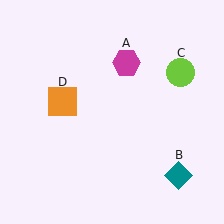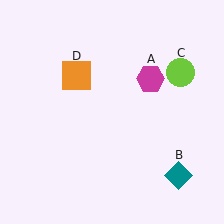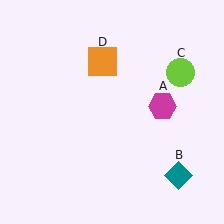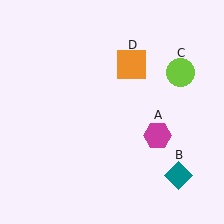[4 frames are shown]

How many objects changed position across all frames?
2 objects changed position: magenta hexagon (object A), orange square (object D).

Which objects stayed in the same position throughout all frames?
Teal diamond (object B) and lime circle (object C) remained stationary.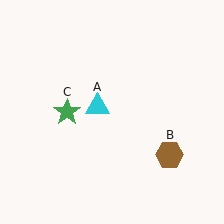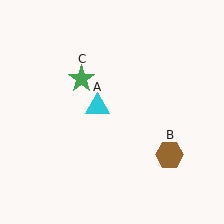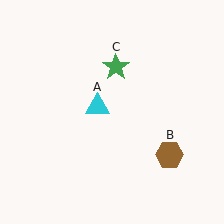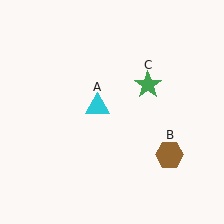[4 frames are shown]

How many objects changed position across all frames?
1 object changed position: green star (object C).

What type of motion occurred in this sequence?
The green star (object C) rotated clockwise around the center of the scene.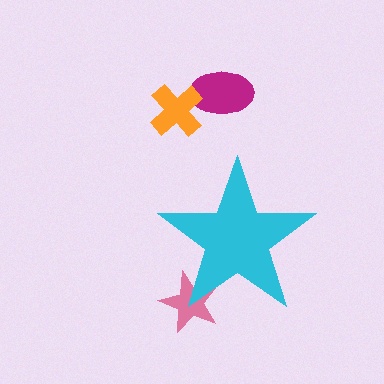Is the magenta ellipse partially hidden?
No, the magenta ellipse is fully visible.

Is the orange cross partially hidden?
No, the orange cross is fully visible.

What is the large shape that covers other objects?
A cyan star.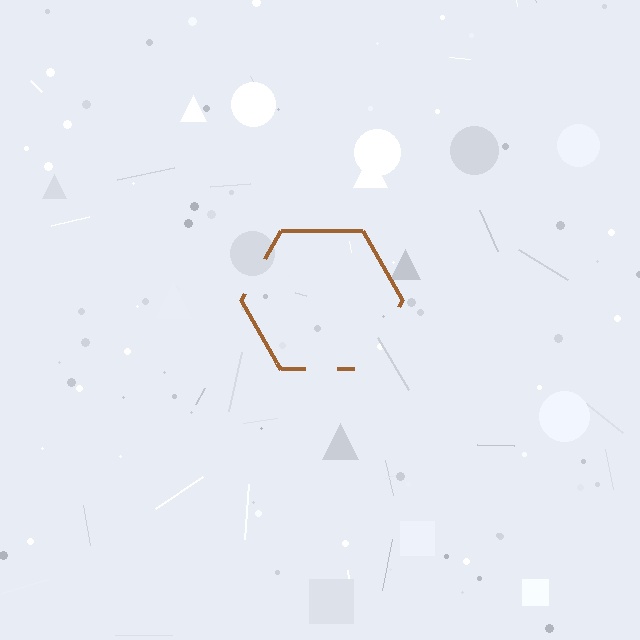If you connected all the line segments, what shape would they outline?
They would outline a hexagon.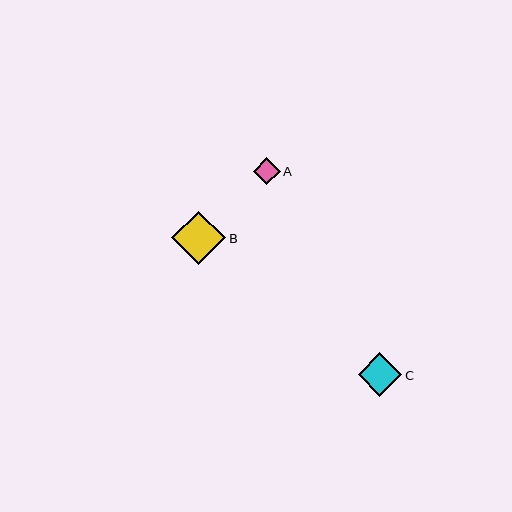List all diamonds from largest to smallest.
From largest to smallest: B, C, A.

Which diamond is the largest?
Diamond B is the largest with a size of approximately 54 pixels.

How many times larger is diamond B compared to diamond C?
Diamond B is approximately 1.2 times the size of diamond C.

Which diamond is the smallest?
Diamond A is the smallest with a size of approximately 27 pixels.